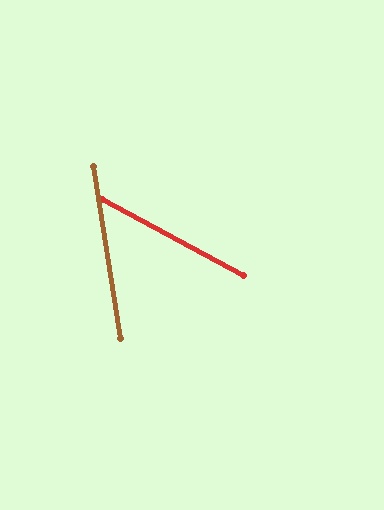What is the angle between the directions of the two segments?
Approximately 53 degrees.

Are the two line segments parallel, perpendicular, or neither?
Neither parallel nor perpendicular — they differ by about 53°.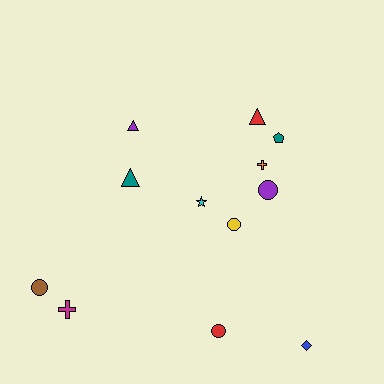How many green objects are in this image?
There are no green objects.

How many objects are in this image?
There are 12 objects.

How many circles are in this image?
There are 4 circles.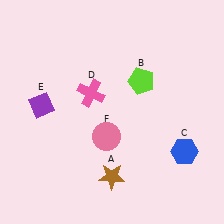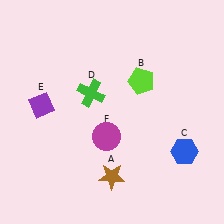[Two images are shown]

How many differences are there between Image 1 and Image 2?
There are 2 differences between the two images.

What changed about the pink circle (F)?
In Image 1, F is pink. In Image 2, it changed to magenta.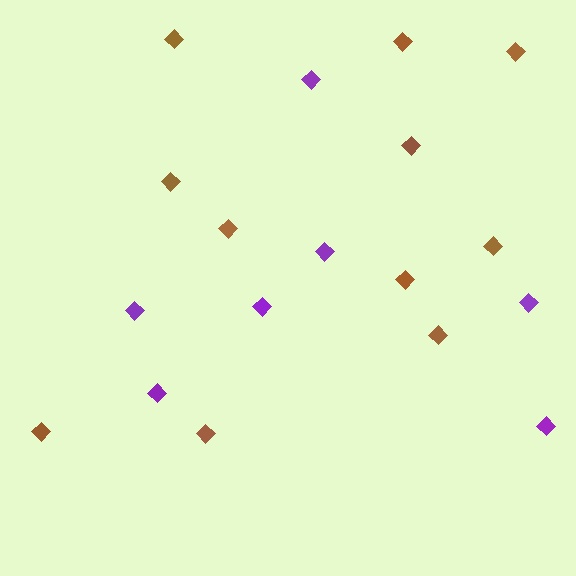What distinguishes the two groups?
There are 2 groups: one group of brown diamonds (11) and one group of purple diamonds (7).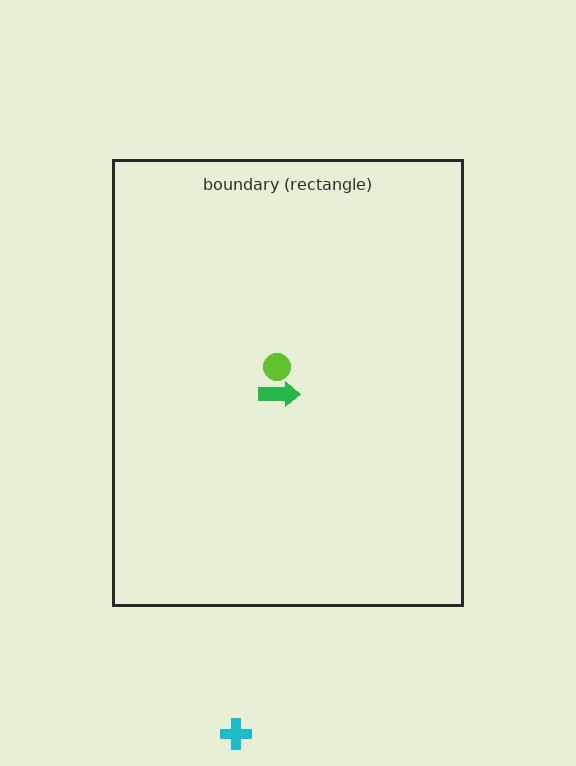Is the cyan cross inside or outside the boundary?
Outside.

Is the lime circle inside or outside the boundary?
Inside.